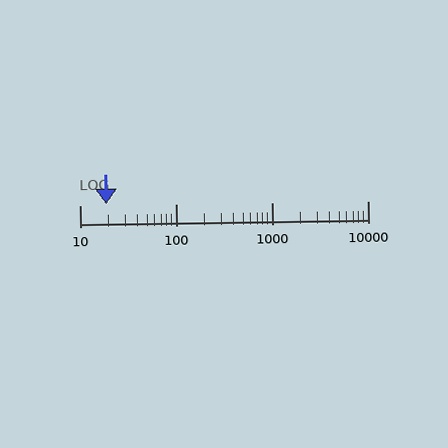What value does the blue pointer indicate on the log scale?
The pointer indicates approximately 19.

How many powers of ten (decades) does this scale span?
The scale spans 3 decades, from 10 to 10000.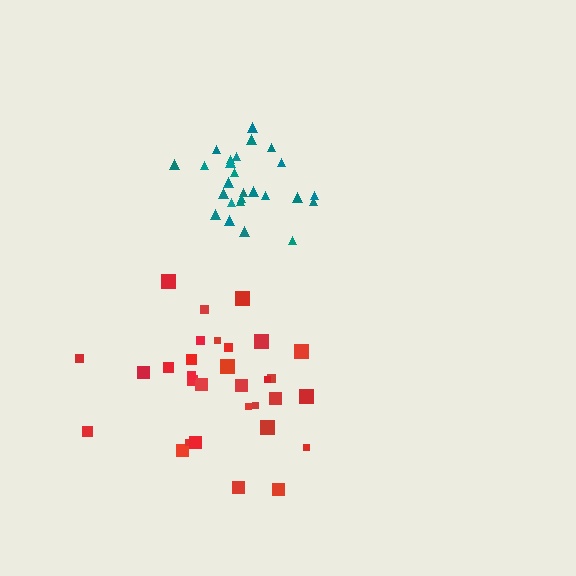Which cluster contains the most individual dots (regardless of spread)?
Red (31).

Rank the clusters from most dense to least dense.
teal, red.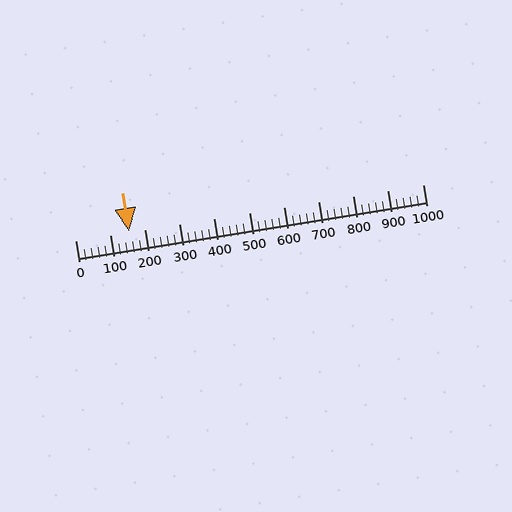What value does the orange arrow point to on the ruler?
The orange arrow points to approximately 156.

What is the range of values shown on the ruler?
The ruler shows values from 0 to 1000.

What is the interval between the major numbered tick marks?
The major tick marks are spaced 100 units apart.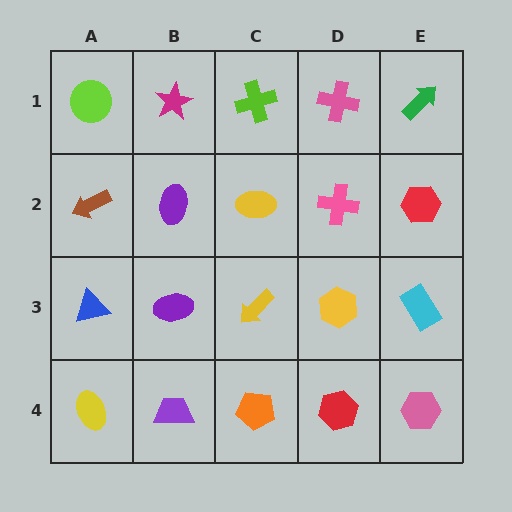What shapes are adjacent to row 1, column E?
A red hexagon (row 2, column E), a pink cross (row 1, column D).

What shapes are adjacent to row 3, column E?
A red hexagon (row 2, column E), a pink hexagon (row 4, column E), a yellow hexagon (row 3, column D).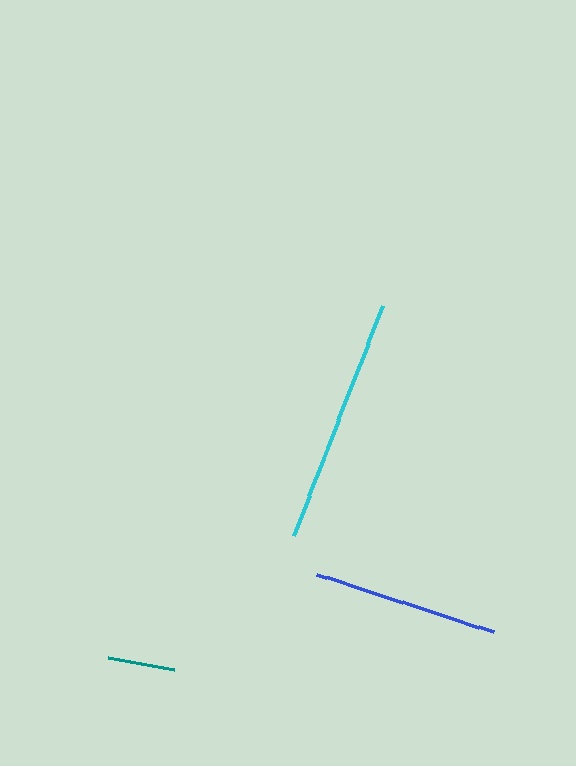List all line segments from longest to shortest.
From longest to shortest: cyan, blue, teal.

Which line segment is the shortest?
The teal line is the shortest at approximately 66 pixels.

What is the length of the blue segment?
The blue segment is approximately 187 pixels long.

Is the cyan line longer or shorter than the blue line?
The cyan line is longer than the blue line.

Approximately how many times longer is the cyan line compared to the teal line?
The cyan line is approximately 3.7 times the length of the teal line.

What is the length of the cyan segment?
The cyan segment is approximately 246 pixels long.